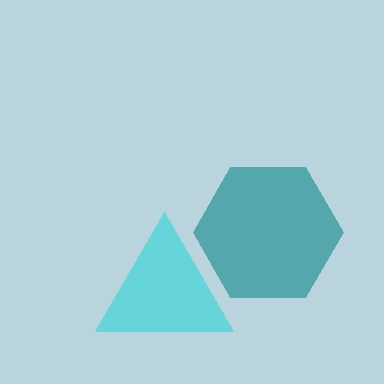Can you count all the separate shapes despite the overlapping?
Yes, there are 2 separate shapes.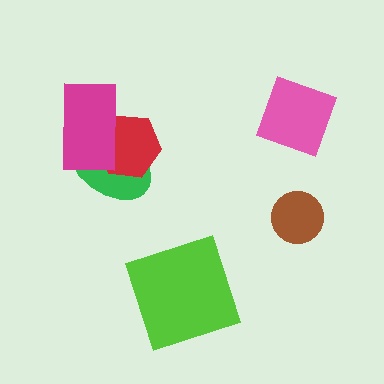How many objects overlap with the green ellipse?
2 objects overlap with the green ellipse.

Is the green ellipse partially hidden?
Yes, it is partially covered by another shape.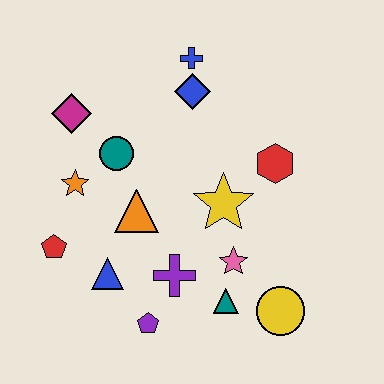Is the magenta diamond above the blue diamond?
No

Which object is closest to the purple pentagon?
The purple cross is closest to the purple pentagon.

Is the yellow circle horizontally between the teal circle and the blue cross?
No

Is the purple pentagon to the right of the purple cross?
No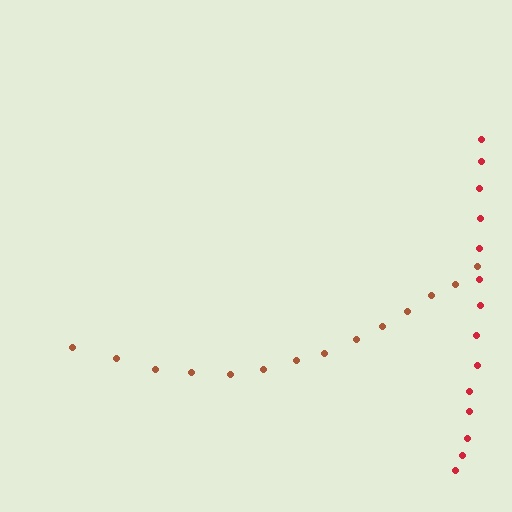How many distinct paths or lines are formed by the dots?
There are 2 distinct paths.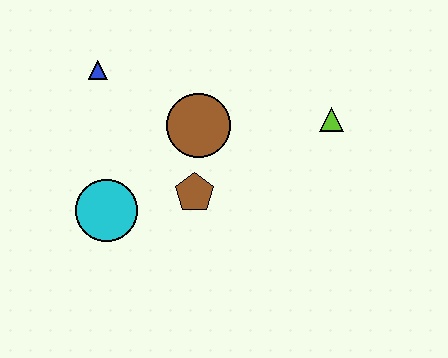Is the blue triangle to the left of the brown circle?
Yes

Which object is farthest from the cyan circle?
The lime triangle is farthest from the cyan circle.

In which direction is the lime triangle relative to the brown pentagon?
The lime triangle is to the right of the brown pentagon.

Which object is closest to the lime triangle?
The brown circle is closest to the lime triangle.